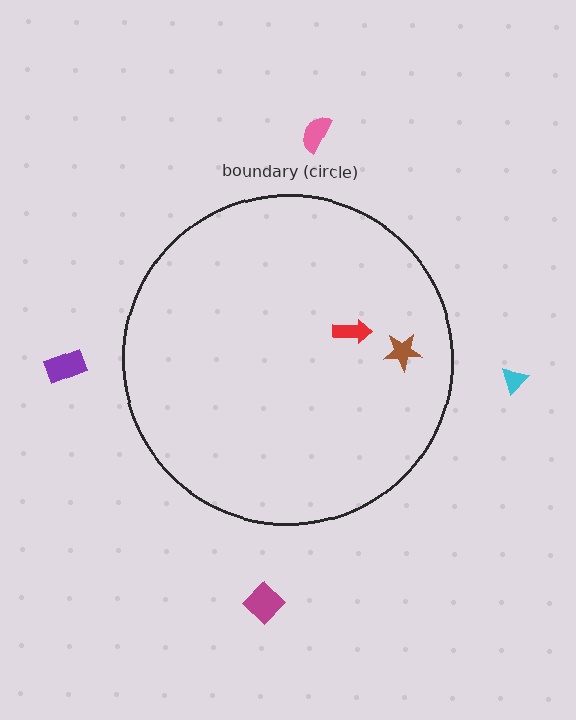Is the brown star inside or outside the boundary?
Inside.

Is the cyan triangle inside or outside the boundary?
Outside.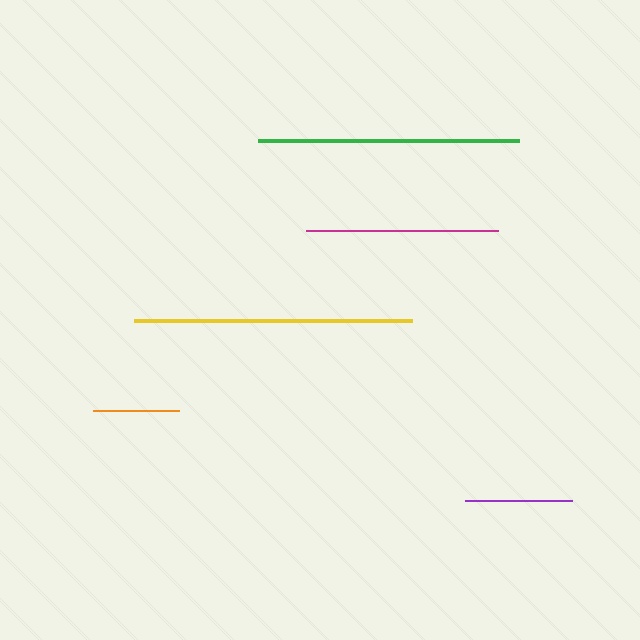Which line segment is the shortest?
The orange line is the shortest at approximately 85 pixels.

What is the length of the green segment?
The green segment is approximately 261 pixels long.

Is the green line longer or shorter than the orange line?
The green line is longer than the orange line.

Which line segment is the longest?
The yellow line is the longest at approximately 278 pixels.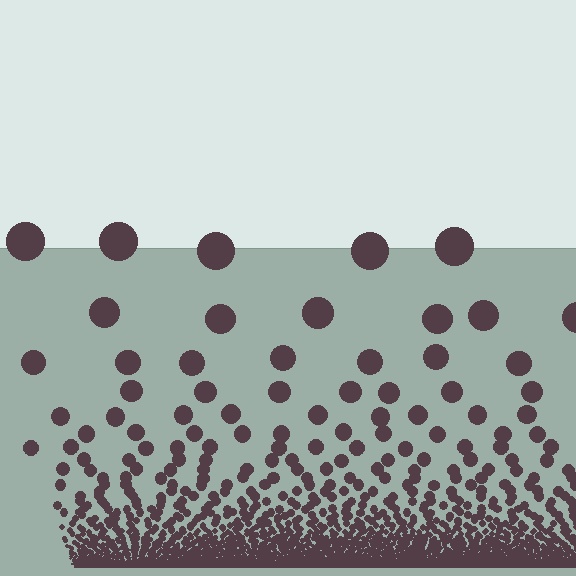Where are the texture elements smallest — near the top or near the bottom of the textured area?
Near the bottom.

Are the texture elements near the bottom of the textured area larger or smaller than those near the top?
Smaller. The gradient is inverted — elements near the bottom are smaller and denser.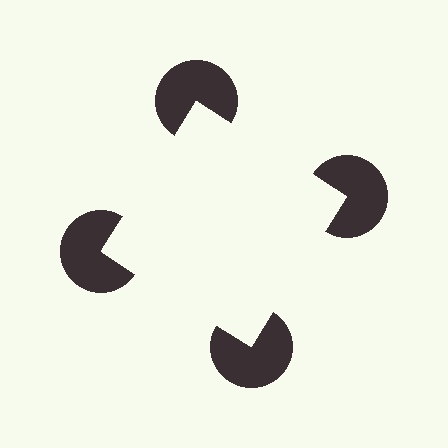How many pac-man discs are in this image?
There are 4 — one at each vertex of the illusory square.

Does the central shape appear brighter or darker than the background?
It typically appears slightly brighter than the background, even though no actual brightness change is drawn.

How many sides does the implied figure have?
4 sides.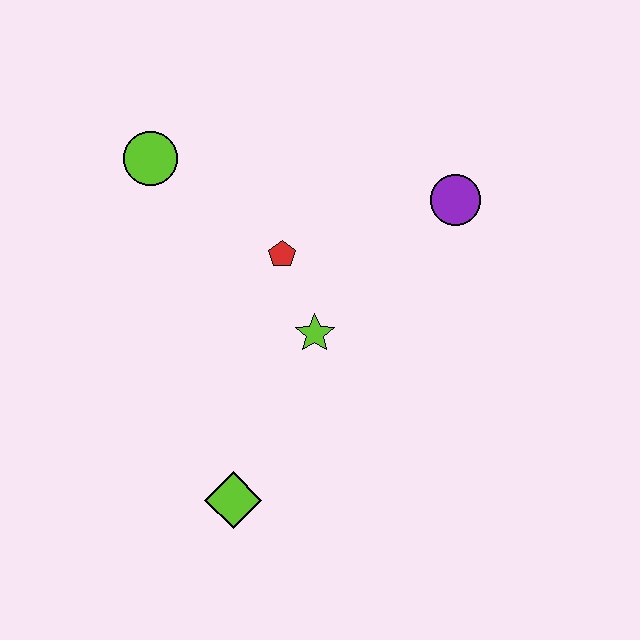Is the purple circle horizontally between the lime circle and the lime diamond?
No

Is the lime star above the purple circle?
No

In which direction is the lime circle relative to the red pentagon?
The lime circle is to the left of the red pentagon.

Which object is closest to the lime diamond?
The lime star is closest to the lime diamond.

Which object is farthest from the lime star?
The lime circle is farthest from the lime star.